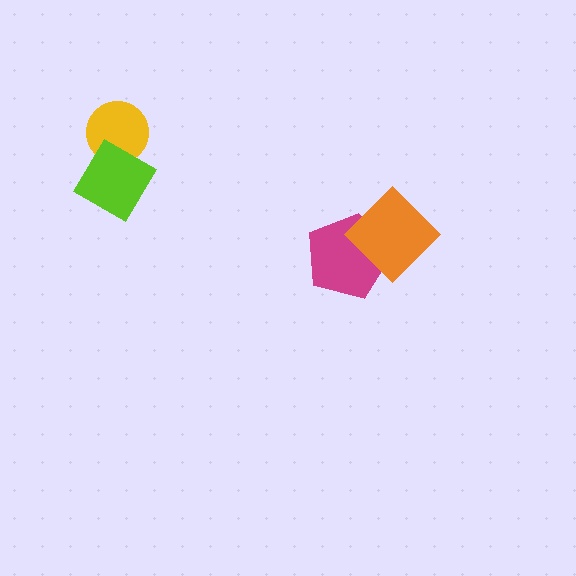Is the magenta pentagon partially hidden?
Yes, it is partially covered by another shape.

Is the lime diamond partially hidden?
No, no other shape covers it.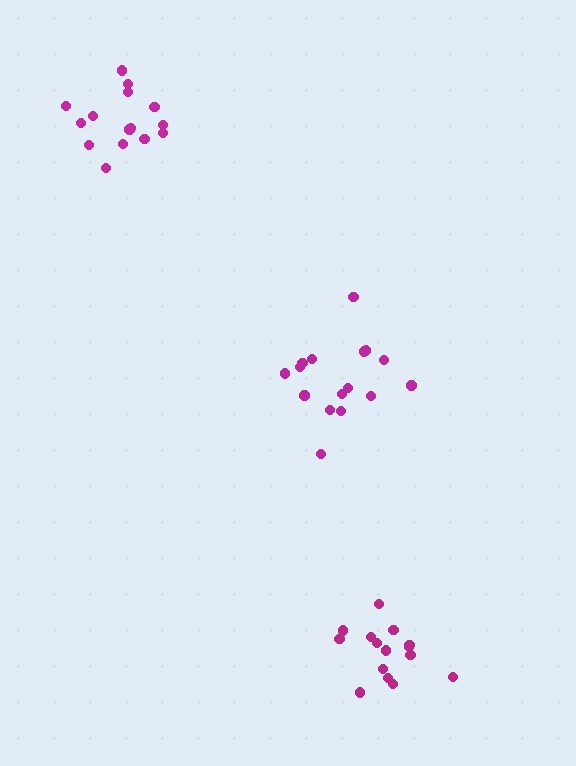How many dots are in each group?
Group 1: 16 dots, Group 2: 15 dots, Group 3: 15 dots (46 total).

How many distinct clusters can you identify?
There are 3 distinct clusters.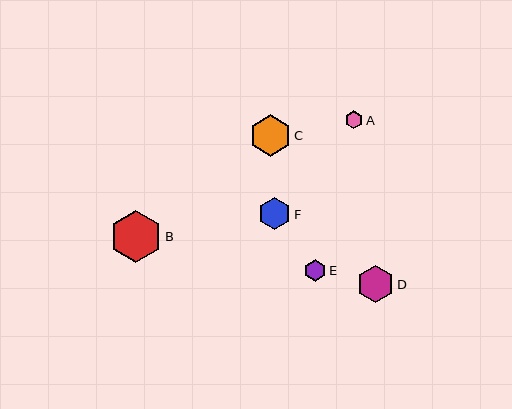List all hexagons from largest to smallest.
From largest to smallest: B, C, D, F, E, A.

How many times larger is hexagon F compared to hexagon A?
Hexagon F is approximately 1.9 times the size of hexagon A.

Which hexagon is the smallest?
Hexagon A is the smallest with a size of approximately 17 pixels.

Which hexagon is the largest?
Hexagon B is the largest with a size of approximately 53 pixels.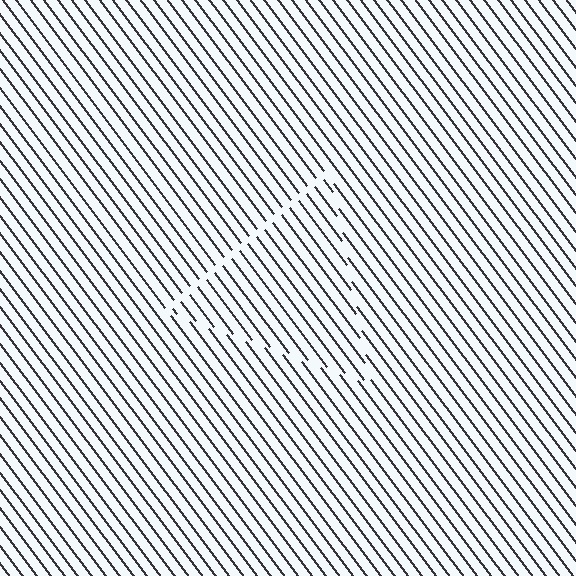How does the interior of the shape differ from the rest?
The interior of the shape contains the same grating, shifted by half a period — the contour is defined by the phase discontinuity where line-ends from the inner and outer gratings abut.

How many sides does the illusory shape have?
3 sides — the line-ends trace a triangle.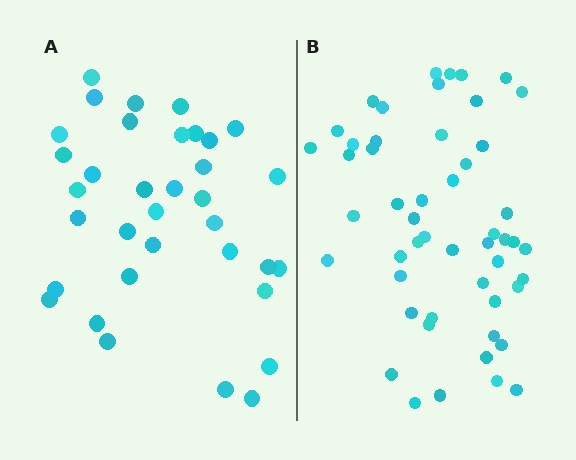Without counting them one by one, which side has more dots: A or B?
Region B (the right region) has more dots.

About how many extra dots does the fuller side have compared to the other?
Region B has approximately 15 more dots than region A.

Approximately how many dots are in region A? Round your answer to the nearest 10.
About 40 dots. (The exact count is 35, which rounds to 40.)